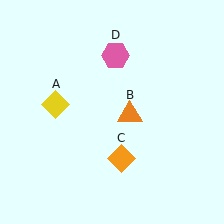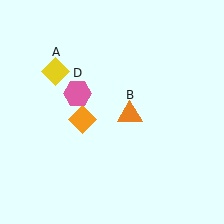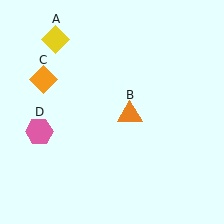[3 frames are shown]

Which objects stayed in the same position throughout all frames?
Orange triangle (object B) remained stationary.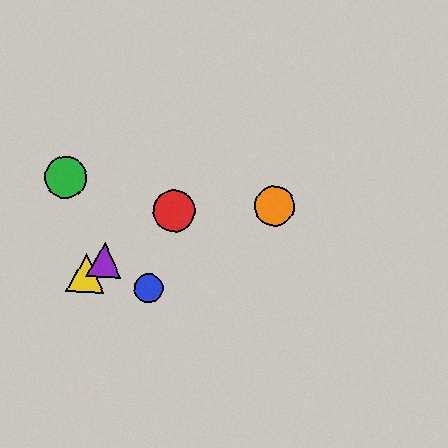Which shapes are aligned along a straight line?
The red circle, the yellow triangle, the purple triangle are aligned along a straight line.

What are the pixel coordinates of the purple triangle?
The purple triangle is at (104, 260).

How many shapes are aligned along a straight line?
3 shapes (the red circle, the yellow triangle, the purple triangle) are aligned along a straight line.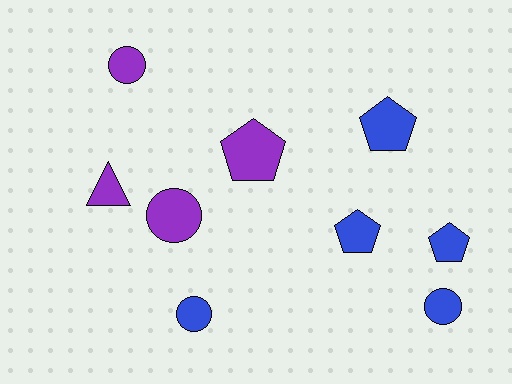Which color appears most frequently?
Blue, with 5 objects.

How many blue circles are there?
There are 2 blue circles.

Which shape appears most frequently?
Pentagon, with 4 objects.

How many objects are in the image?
There are 9 objects.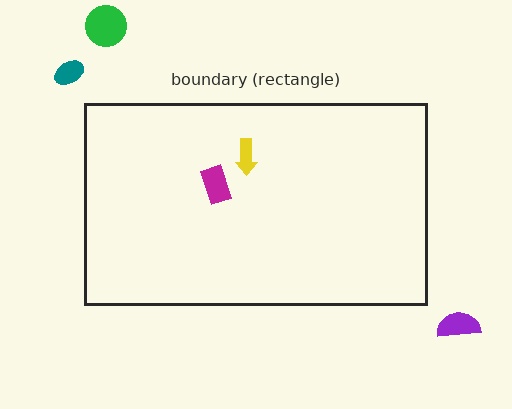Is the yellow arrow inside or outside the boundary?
Inside.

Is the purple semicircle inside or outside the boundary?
Outside.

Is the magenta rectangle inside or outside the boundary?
Inside.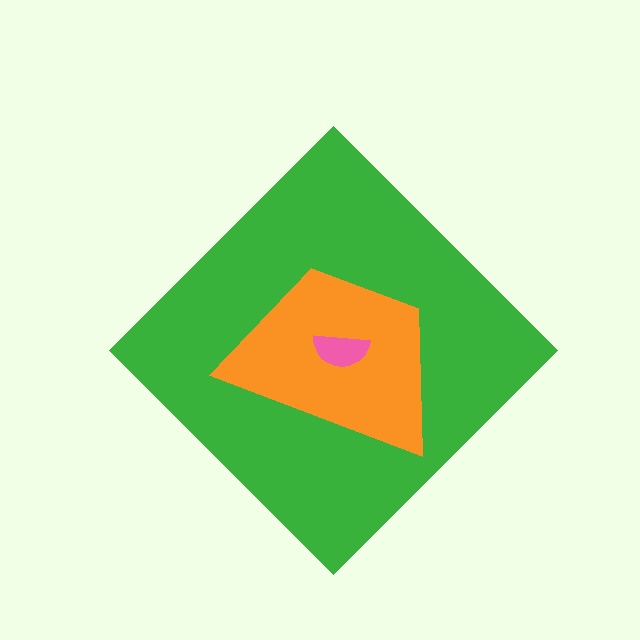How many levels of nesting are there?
3.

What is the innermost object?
The pink semicircle.